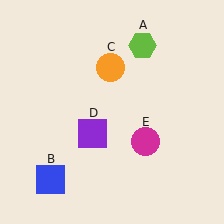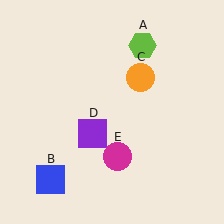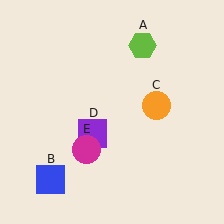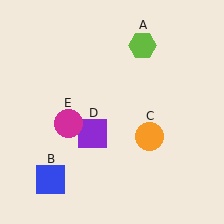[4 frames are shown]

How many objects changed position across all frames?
2 objects changed position: orange circle (object C), magenta circle (object E).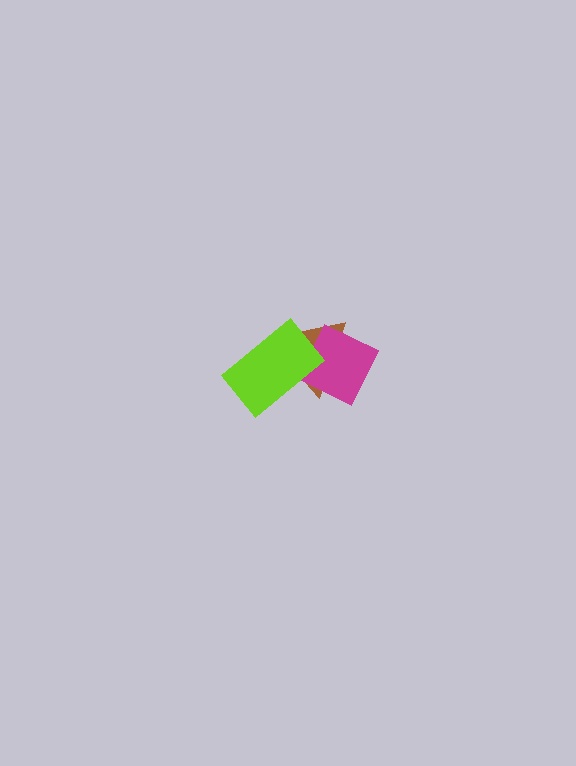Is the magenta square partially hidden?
Yes, it is partially covered by another shape.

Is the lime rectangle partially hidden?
No, no other shape covers it.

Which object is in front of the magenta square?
The lime rectangle is in front of the magenta square.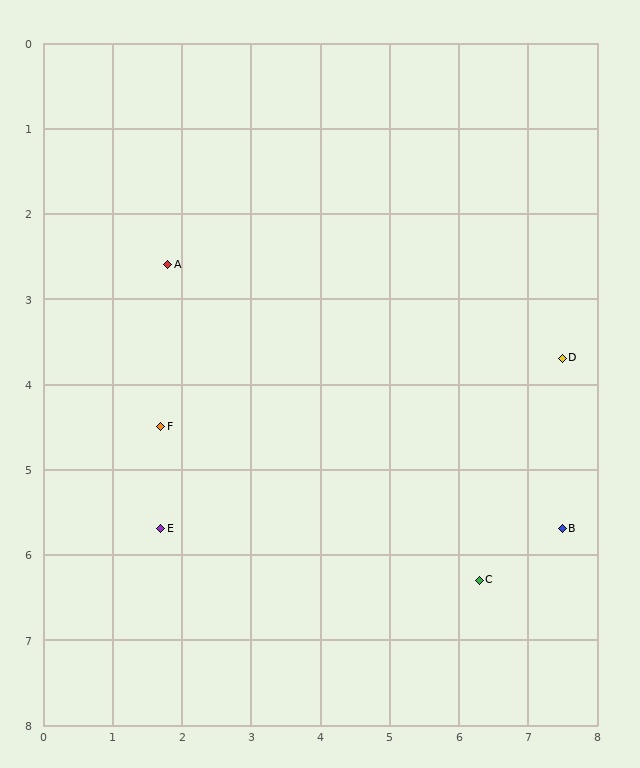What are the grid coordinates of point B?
Point B is at approximately (7.5, 5.7).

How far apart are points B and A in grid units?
Points B and A are about 6.5 grid units apart.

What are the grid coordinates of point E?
Point E is at approximately (1.7, 5.7).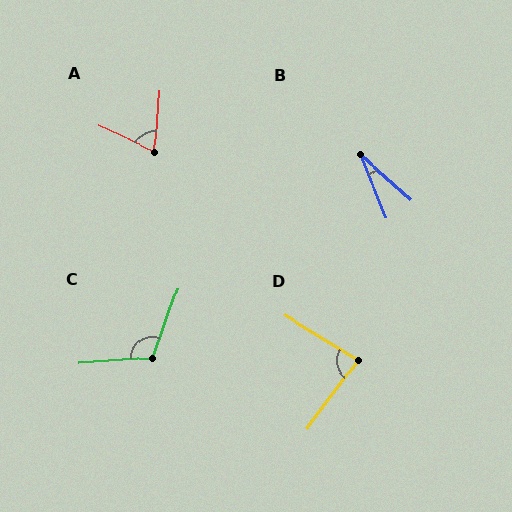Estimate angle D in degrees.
Approximately 85 degrees.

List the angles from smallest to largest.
B (27°), A (70°), D (85°), C (113°).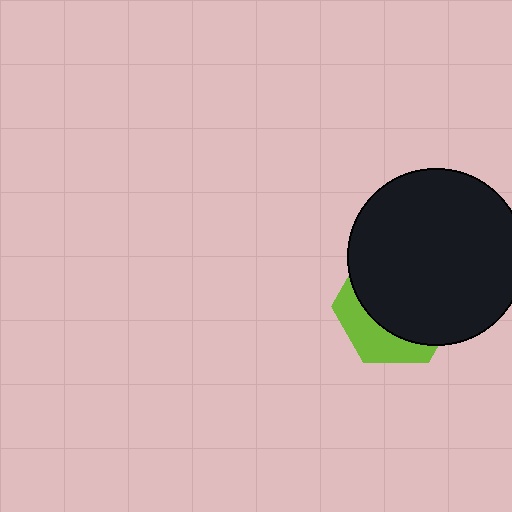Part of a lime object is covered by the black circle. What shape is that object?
It is a hexagon.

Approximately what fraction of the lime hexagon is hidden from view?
Roughly 69% of the lime hexagon is hidden behind the black circle.